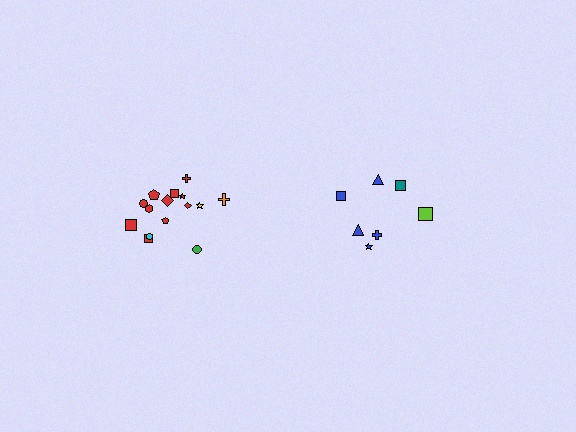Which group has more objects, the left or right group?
The left group.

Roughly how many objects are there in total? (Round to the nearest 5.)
Roughly 20 objects in total.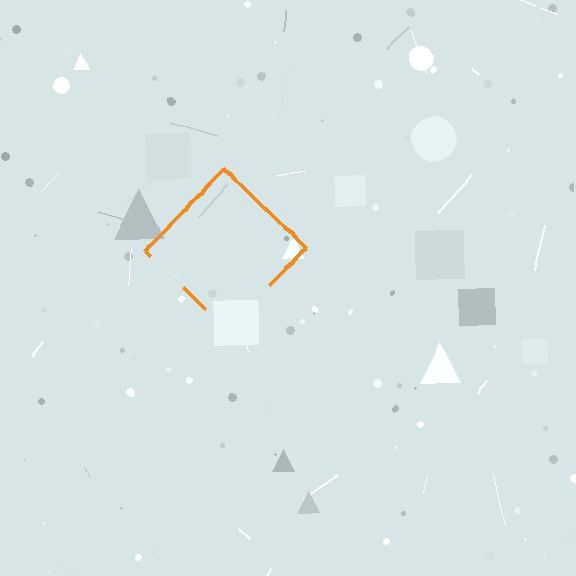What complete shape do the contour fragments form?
The contour fragments form a diamond.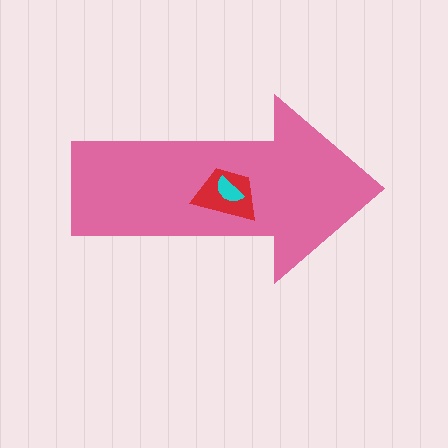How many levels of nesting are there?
3.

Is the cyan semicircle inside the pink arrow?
Yes.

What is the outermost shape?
The pink arrow.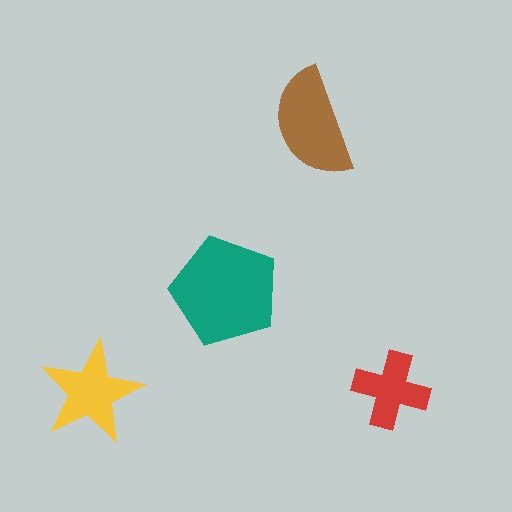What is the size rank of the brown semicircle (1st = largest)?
2nd.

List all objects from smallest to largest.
The red cross, the yellow star, the brown semicircle, the teal pentagon.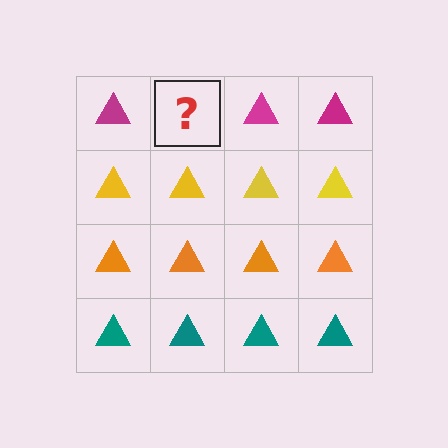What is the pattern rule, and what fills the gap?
The rule is that each row has a consistent color. The gap should be filled with a magenta triangle.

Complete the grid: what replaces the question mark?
The question mark should be replaced with a magenta triangle.